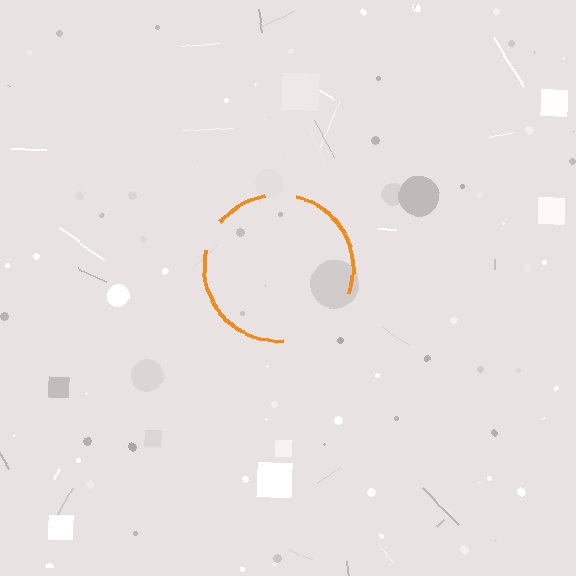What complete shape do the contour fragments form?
The contour fragments form a circle.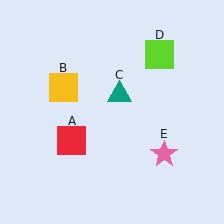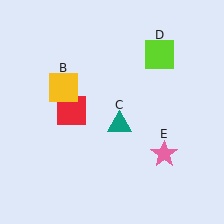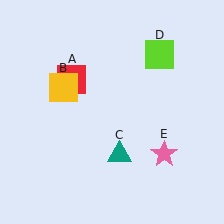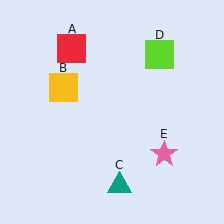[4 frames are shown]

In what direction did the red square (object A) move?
The red square (object A) moved up.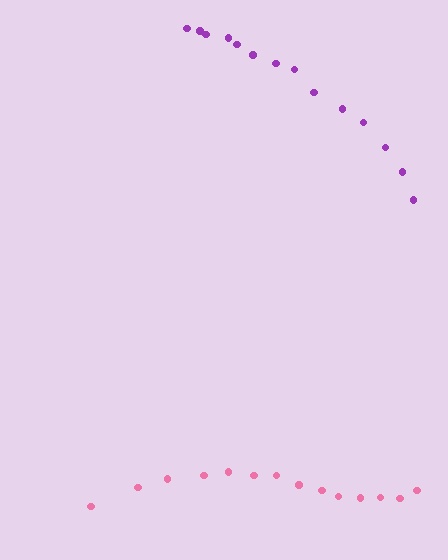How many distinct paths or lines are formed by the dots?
There are 2 distinct paths.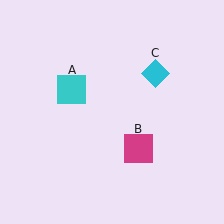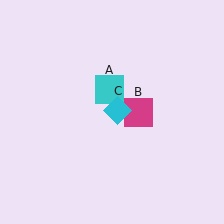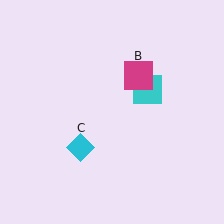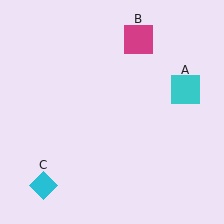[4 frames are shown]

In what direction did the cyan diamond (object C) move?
The cyan diamond (object C) moved down and to the left.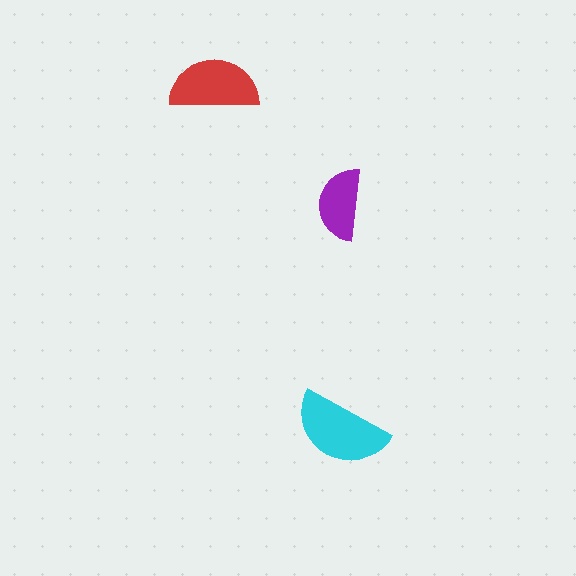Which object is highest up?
The red semicircle is topmost.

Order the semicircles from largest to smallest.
the cyan one, the red one, the purple one.